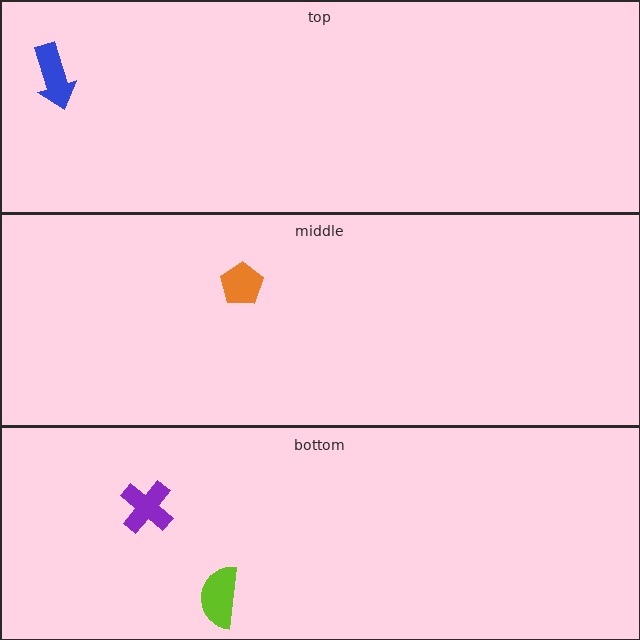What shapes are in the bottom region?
The lime semicircle, the purple cross.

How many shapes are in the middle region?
1.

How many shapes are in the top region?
1.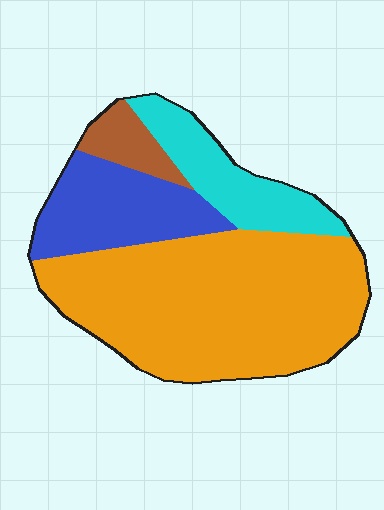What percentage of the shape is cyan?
Cyan covers around 15% of the shape.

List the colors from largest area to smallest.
From largest to smallest: orange, blue, cyan, brown.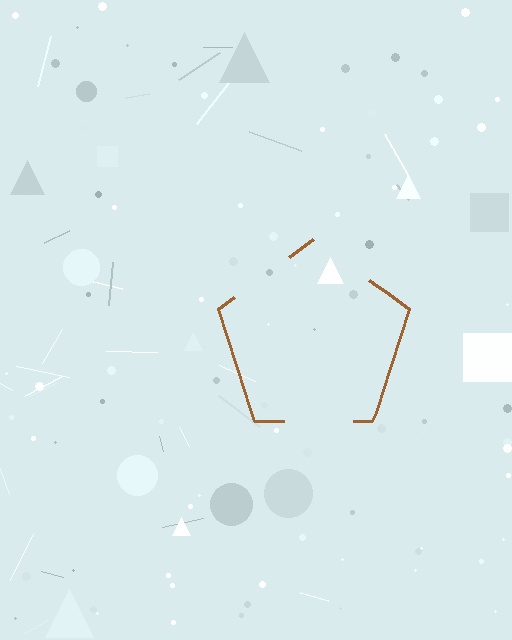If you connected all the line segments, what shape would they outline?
They would outline a pentagon.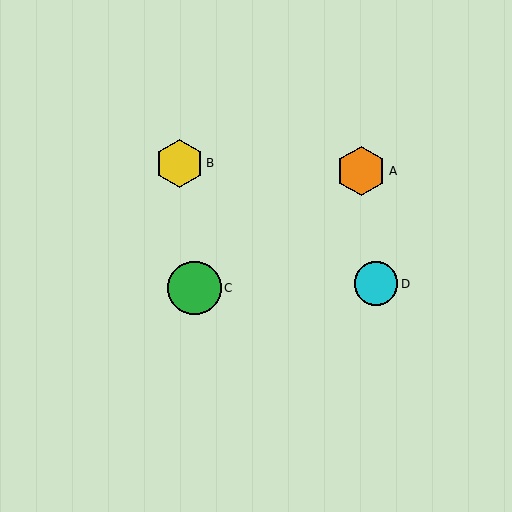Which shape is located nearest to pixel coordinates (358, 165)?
The orange hexagon (labeled A) at (361, 171) is nearest to that location.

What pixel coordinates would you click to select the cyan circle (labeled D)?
Click at (376, 284) to select the cyan circle D.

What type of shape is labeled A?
Shape A is an orange hexagon.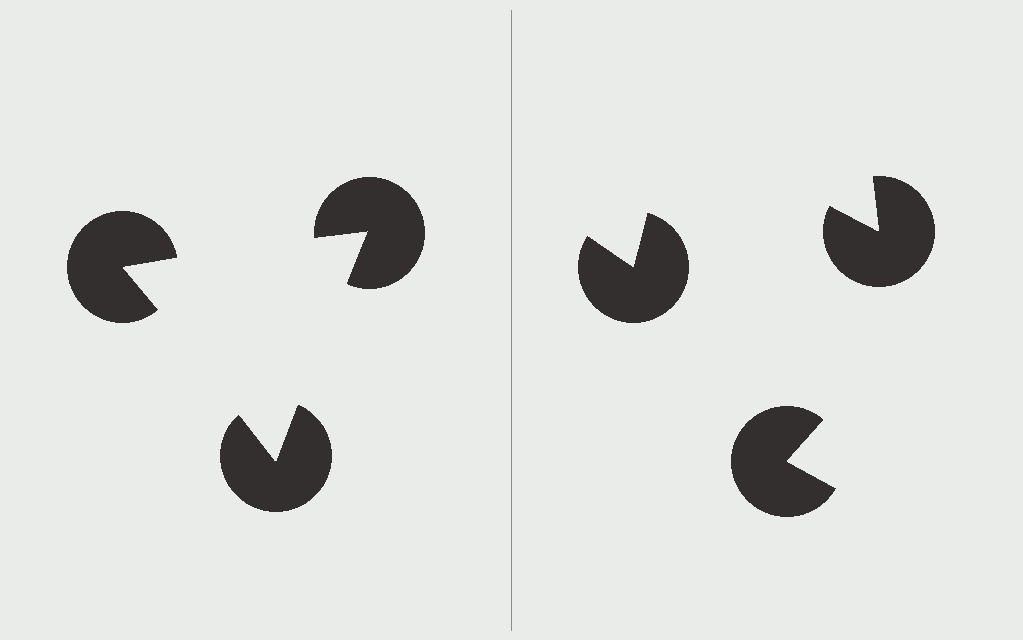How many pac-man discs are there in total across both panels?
6 — 3 on each side.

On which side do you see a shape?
An illusory triangle appears on the left side. On the right side the wedge cuts are rotated, so no coherent shape forms.